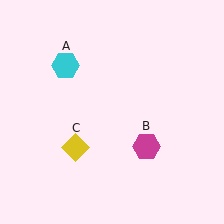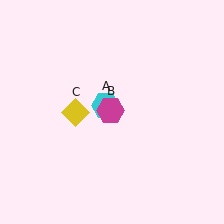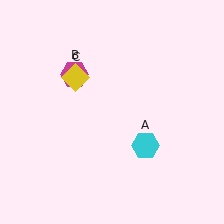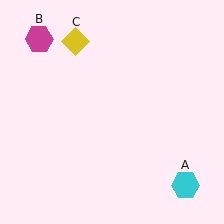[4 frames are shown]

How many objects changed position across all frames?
3 objects changed position: cyan hexagon (object A), magenta hexagon (object B), yellow diamond (object C).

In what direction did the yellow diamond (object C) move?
The yellow diamond (object C) moved up.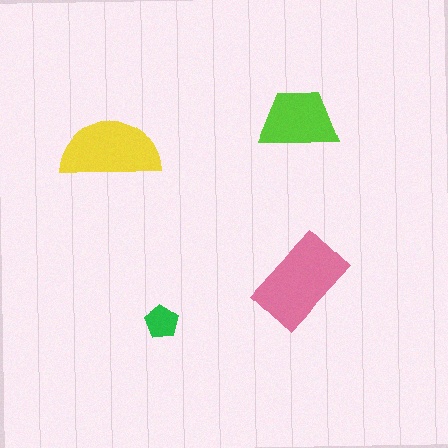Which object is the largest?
The pink rectangle.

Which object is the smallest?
The green pentagon.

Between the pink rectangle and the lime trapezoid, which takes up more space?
The pink rectangle.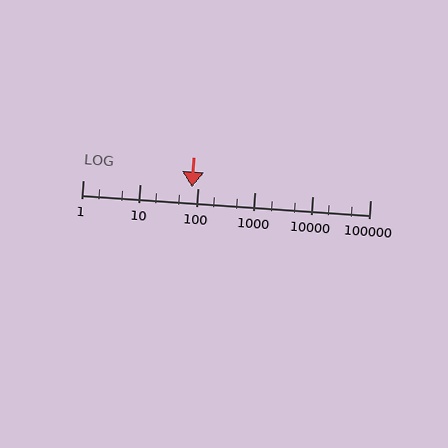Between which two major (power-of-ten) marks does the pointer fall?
The pointer is between 10 and 100.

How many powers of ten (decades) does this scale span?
The scale spans 5 decades, from 1 to 100000.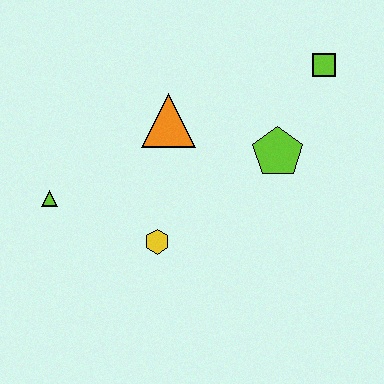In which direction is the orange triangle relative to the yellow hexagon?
The orange triangle is above the yellow hexagon.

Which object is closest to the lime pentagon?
The lime square is closest to the lime pentagon.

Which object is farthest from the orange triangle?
The lime square is farthest from the orange triangle.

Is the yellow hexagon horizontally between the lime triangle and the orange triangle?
Yes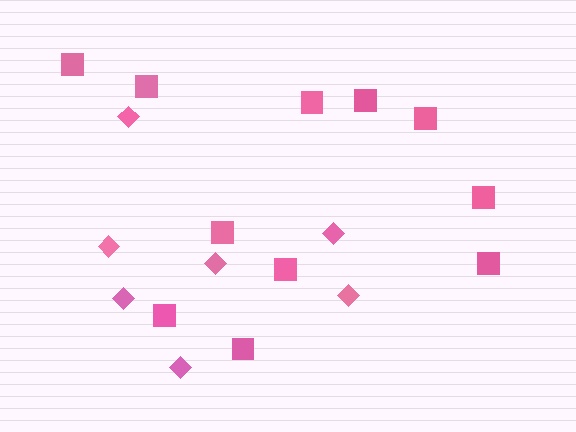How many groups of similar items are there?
There are 2 groups: one group of diamonds (7) and one group of squares (11).